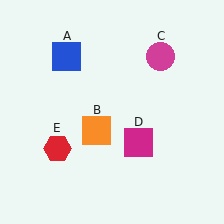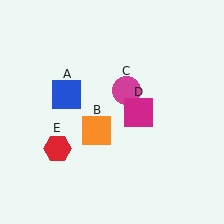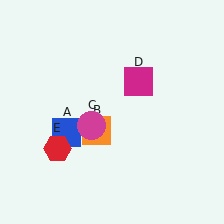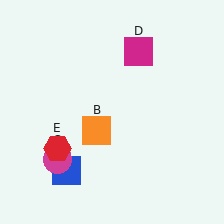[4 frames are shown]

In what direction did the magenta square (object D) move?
The magenta square (object D) moved up.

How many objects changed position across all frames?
3 objects changed position: blue square (object A), magenta circle (object C), magenta square (object D).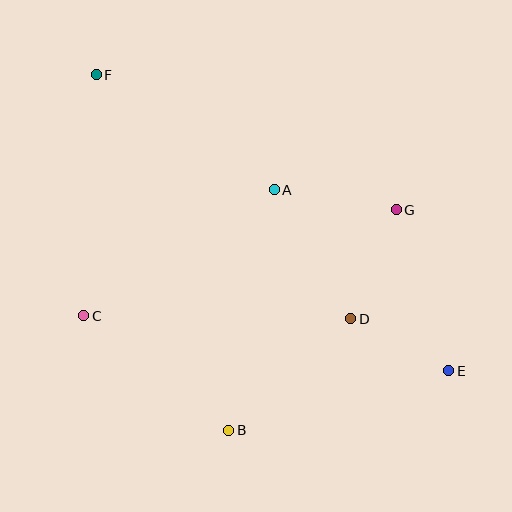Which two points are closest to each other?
Points D and E are closest to each other.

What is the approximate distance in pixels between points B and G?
The distance between B and G is approximately 277 pixels.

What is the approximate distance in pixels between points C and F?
The distance between C and F is approximately 241 pixels.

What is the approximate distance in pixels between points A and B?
The distance between A and B is approximately 245 pixels.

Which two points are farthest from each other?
Points E and F are farthest from each other.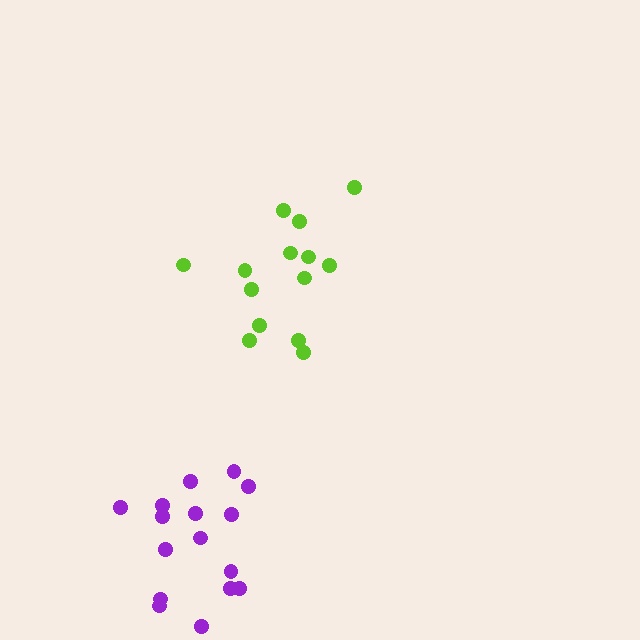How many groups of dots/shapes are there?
There are 2 groups.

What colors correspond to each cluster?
The clusters are colored: lime, purple.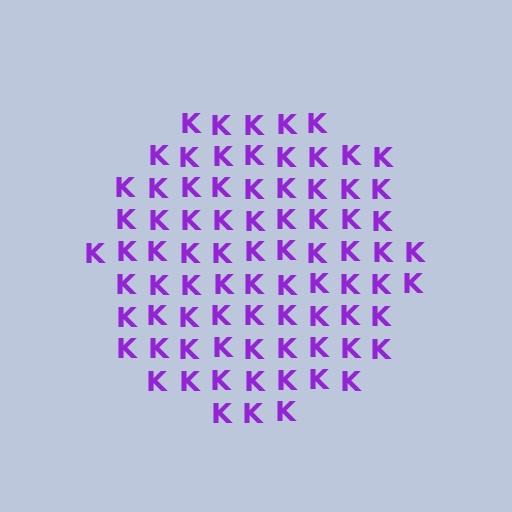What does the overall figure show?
The overall figure shows a circle.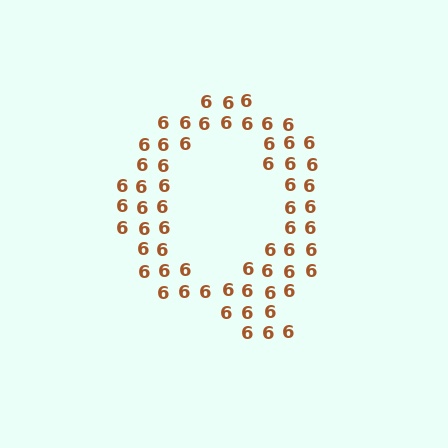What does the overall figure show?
The overall figure shows the letter Q.